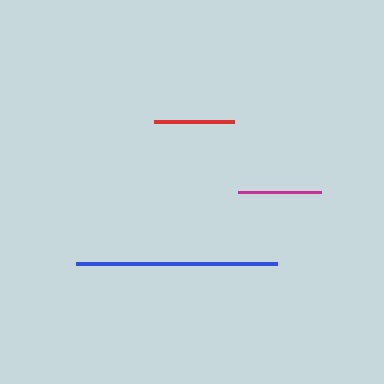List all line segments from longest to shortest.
From longest to shortest: blue, magenta, red.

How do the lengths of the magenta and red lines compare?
The magenta and red lines are approximately the same length.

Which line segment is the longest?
The blue line is the longest at approximately 201 pixels.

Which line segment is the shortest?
The red line is the shortest at approximately 80 pixels.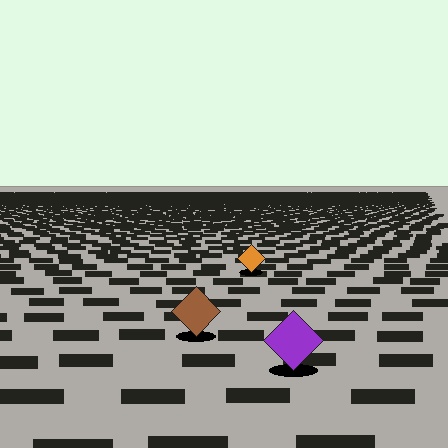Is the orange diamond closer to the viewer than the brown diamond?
No. The brown diamond is closer — you can tell from the texture gradient: the ground texture is coarser near it.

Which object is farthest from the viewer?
The orange diamond is farthest from the viewer. It appears smaller and the ground texture around it is denser.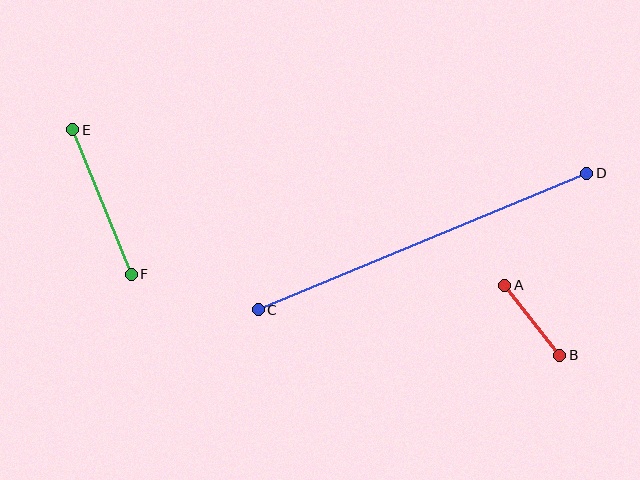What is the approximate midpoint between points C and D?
The midpoint is at approximately (423, 242) pixels.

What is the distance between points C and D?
The distance is approximately 356 pixels.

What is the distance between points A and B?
The distance is approximately 89 pixels.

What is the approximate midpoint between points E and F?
The midpoint is at approximately (102, 202) pixels.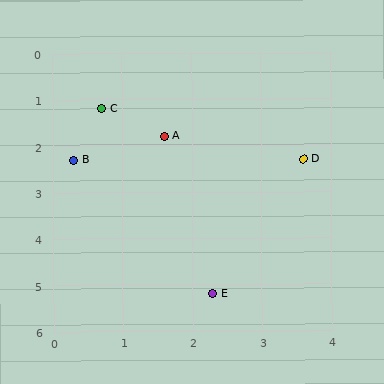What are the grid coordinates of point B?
Point B is at approximately (0.3, 2.3).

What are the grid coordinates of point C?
Point C is at approximately (0.7, 1.2).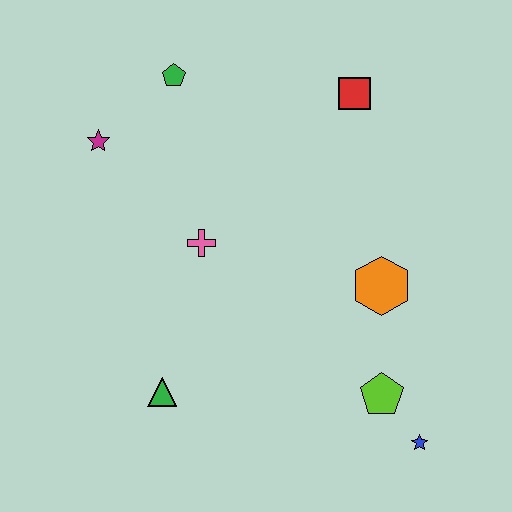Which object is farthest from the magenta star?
The blue star is farthest from the magenta star.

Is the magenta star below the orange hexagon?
No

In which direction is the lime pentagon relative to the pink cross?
The lime pentagon is to the right of the pink cross.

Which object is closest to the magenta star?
The green pentagon is closest to the magenta star.